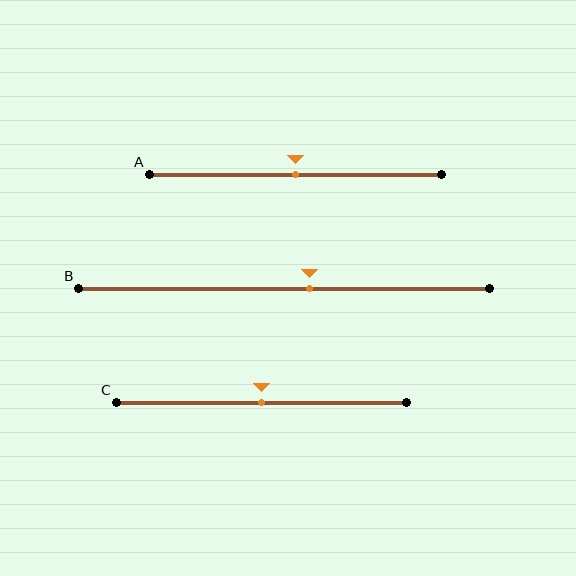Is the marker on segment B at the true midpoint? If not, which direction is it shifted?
No, the marker on segment B is shifted to the right by about 6% of the segment length.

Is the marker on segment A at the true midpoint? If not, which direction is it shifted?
Yes, the marker on segment A is at the true midpoint.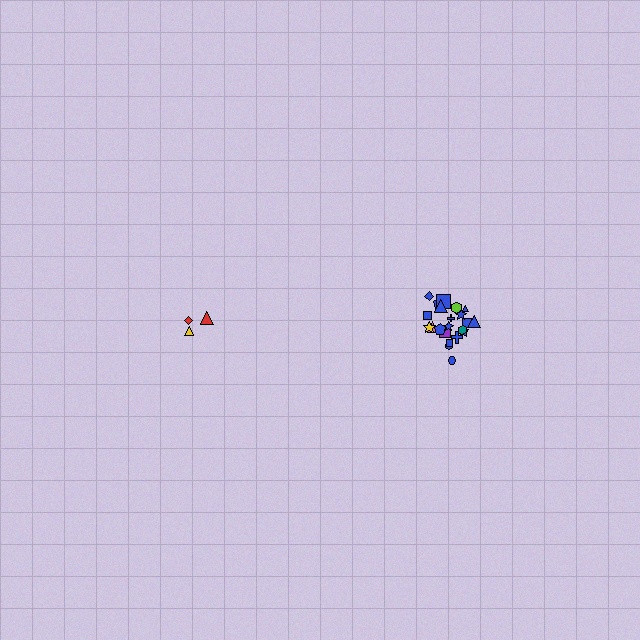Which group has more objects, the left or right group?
The right group.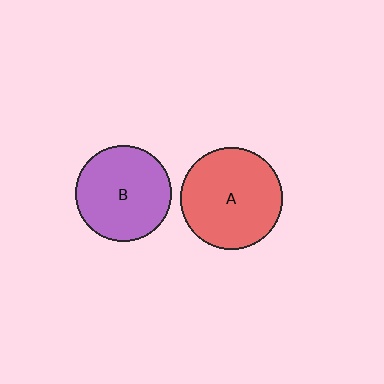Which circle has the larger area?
Circle A (red).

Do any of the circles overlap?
No, none of the circles overlap.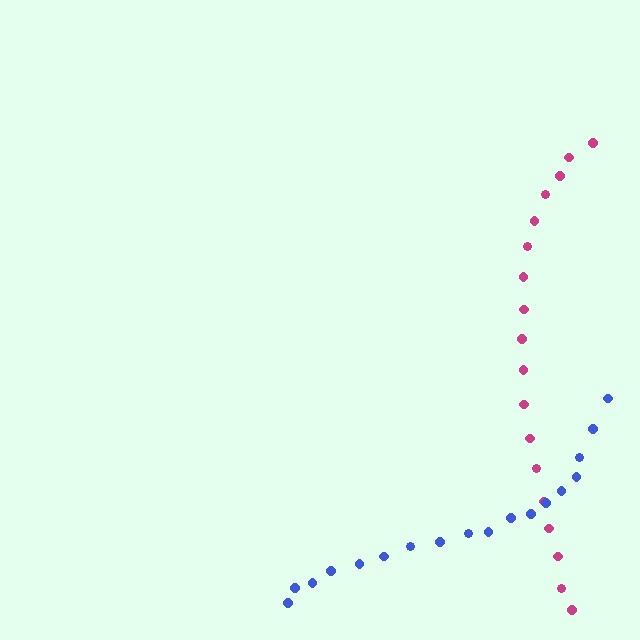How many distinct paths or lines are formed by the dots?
There are 2 distinct paths.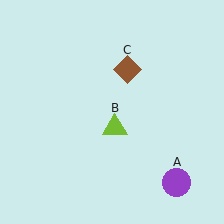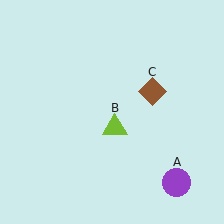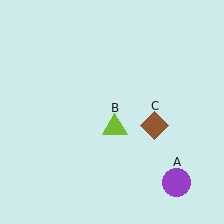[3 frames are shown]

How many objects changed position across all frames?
1 object changed position: brown diamond (object C).